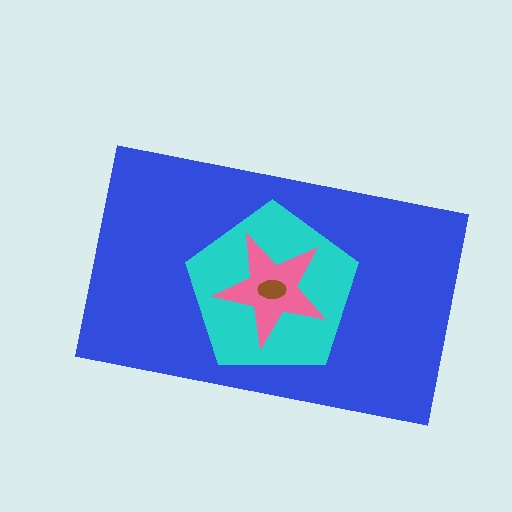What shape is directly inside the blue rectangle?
The cyan pentagon.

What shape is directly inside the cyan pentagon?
The pink star.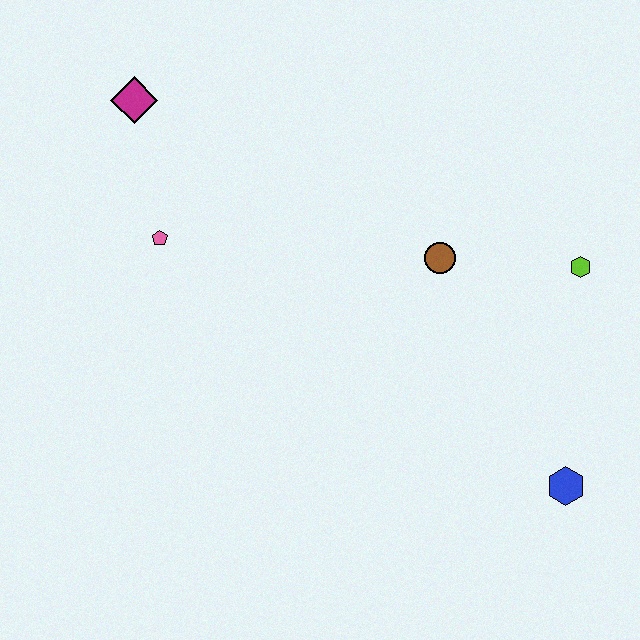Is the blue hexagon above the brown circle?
No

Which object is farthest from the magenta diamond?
The blue hexagon is farthest from the magenta diamond.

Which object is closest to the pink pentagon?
The magenta diamond is closest to the pink pentagon.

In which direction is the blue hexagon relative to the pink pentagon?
The blue hexagon is to the right of the pink pentagon.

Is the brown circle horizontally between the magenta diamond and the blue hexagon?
Yes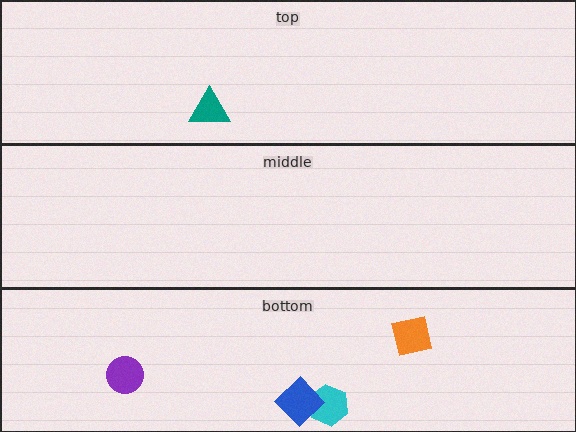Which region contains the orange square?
The bottom region.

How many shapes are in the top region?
1.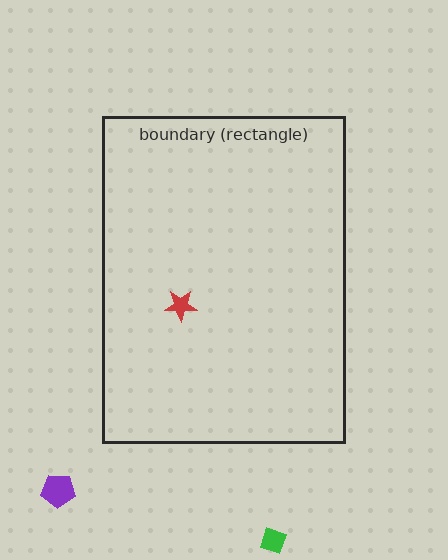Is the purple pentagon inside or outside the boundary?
Outside.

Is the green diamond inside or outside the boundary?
Outside.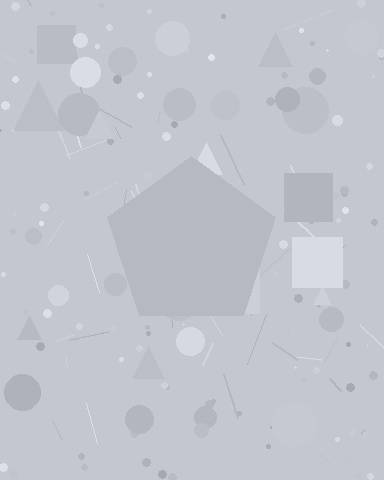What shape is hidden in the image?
A pentagon is hidden in the image.